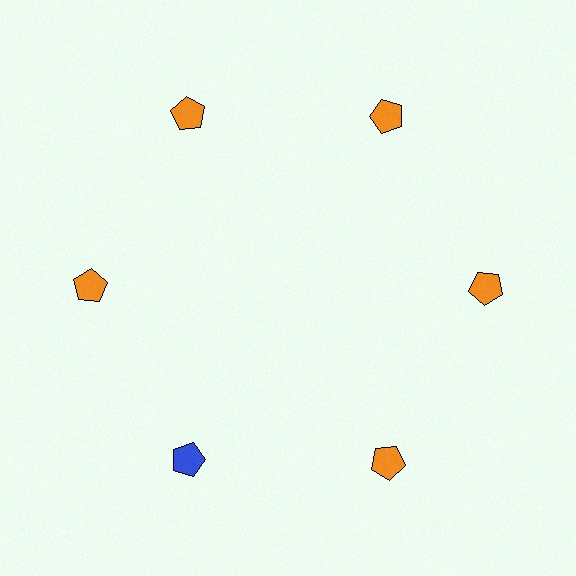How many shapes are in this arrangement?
There are 6 shapes arranged in a ring pattern.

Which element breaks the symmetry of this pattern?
The blue pentagon at roughly the 7 o'clock position breaks the symmetry. All other shapes are orange pentagons.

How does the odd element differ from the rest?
It has a different color: blue instead of orange.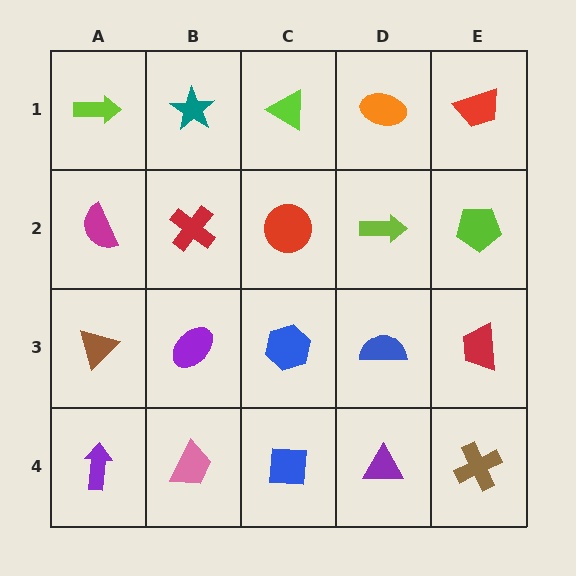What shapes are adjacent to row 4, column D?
A blue semicircle (row 3, column D), a blue square (row 4, column C), a brown cross (row 4, column E).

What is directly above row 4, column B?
A purple ellipse.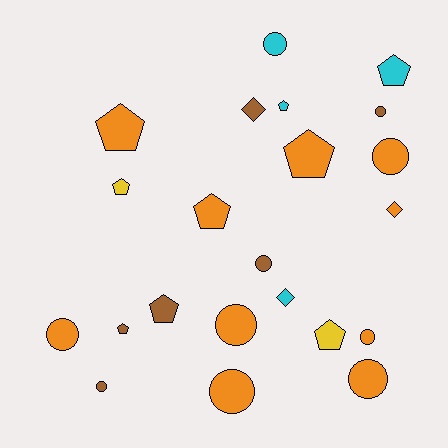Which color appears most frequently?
Orange, with 10 objects.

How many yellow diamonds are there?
There are no yellow diamonds.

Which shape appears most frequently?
Circle, with 10 objects.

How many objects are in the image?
There are 22 objects.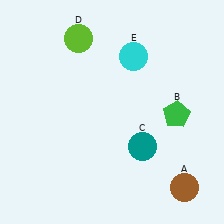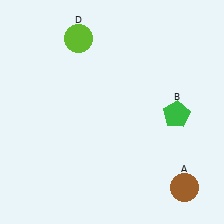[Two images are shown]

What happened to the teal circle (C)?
The teal circle (C) was removed in Image 2. It was in the bottom-right area of Image 1.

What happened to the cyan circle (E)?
The cyan circle (E) was removed in Image 2. It was in the top-right area of Image 1.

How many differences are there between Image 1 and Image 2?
There are 2 differences between the two images.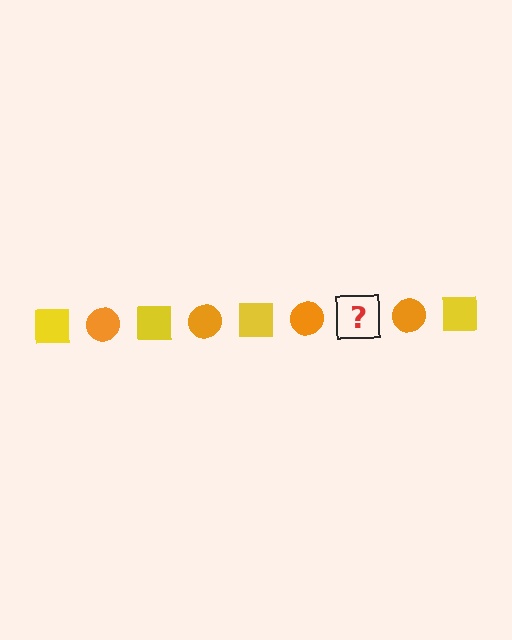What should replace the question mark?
The question mark should be replaced with a yellow square.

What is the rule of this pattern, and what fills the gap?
The rule is that the pattern alternates between yellow square and orange circle. The gap should be filled with a yellow square.